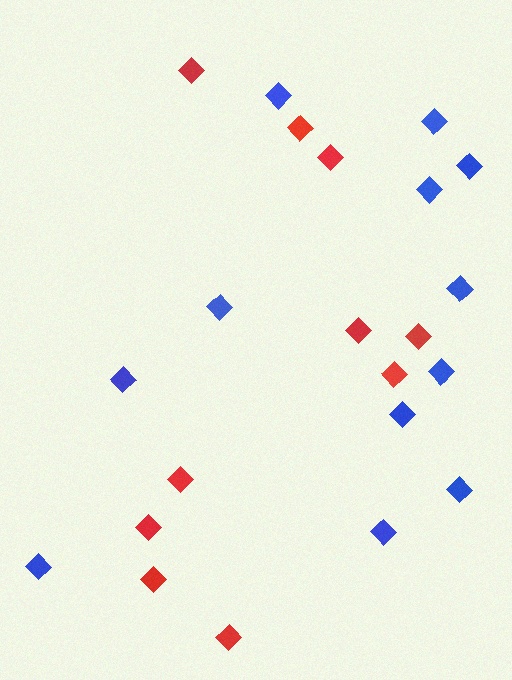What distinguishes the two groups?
There are 2 groups: one group of red diamonds (10) and one group of blue diamonds (12).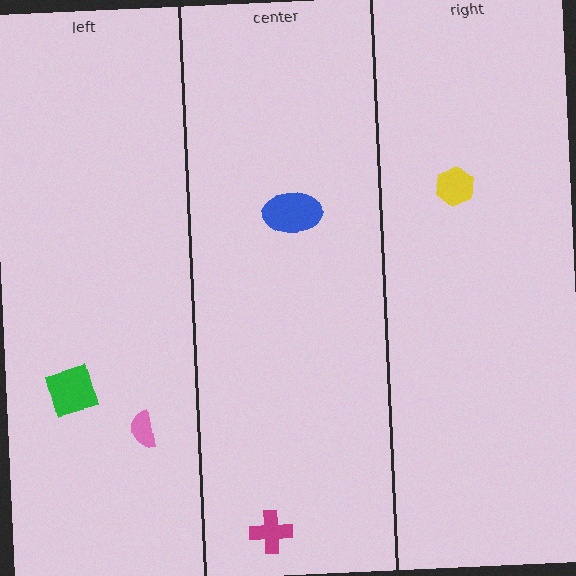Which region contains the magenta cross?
The center region.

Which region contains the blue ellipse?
The center region.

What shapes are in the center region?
The magenta cross, the blue ellipse.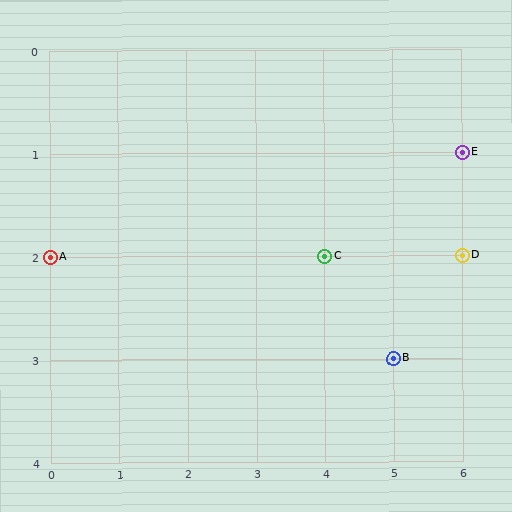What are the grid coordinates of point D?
Point D is at grid coordinates (6, 2).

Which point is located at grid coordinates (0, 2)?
Point A is at (0, 2).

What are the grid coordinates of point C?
Point C is at grid coordinates (4, 2).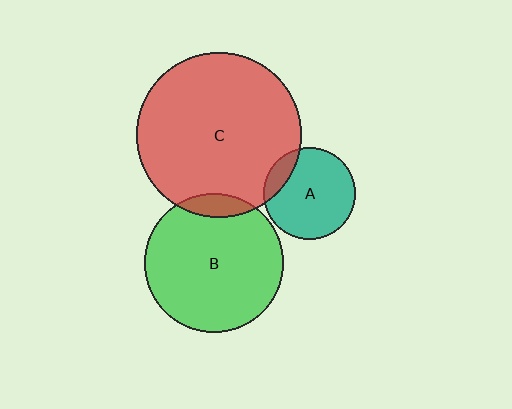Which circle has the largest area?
Circle C (red).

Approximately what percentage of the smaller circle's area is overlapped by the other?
Approximately 10%.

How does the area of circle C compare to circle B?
Approximately 1.4 times.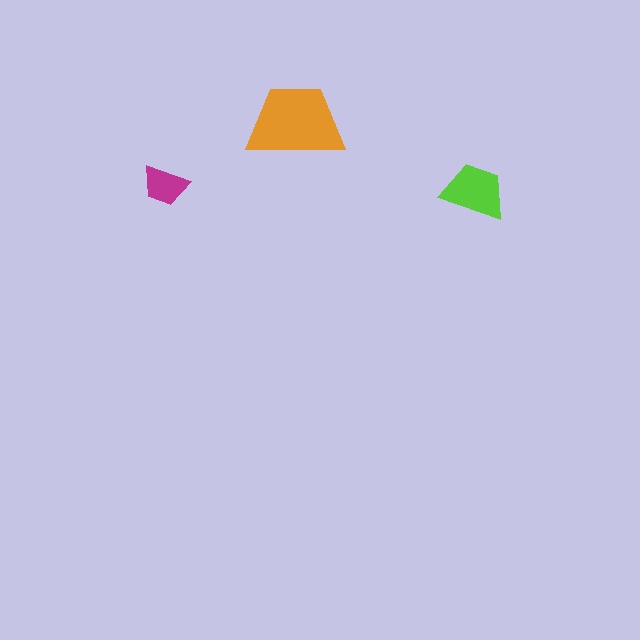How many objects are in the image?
There are 3 objects in the image.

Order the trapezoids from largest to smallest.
the orange one, the lime one, the magenta one.